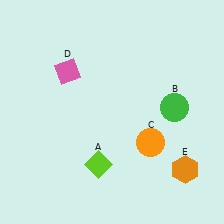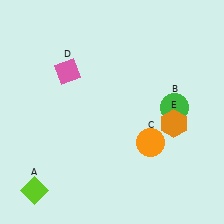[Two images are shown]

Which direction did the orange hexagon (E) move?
The orange hexagon (E) moved up.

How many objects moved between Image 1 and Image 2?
2 objects moved between the two images.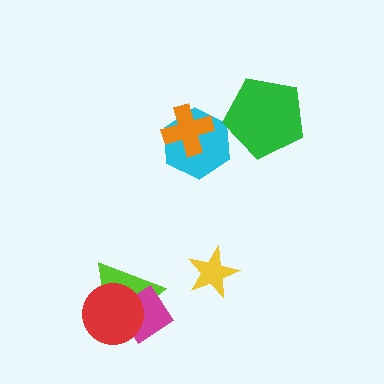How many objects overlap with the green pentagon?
0 objects overlap with the green pentagon.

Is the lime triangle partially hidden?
Yes, it is partially covered by another shape.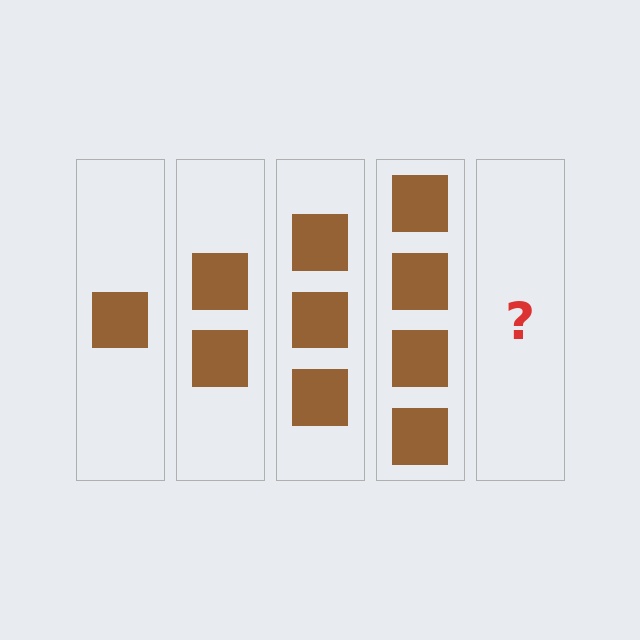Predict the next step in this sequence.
The next step is 5 squares.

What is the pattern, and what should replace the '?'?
The pattern is that each step adds one more square. The '?' should be 5 squares.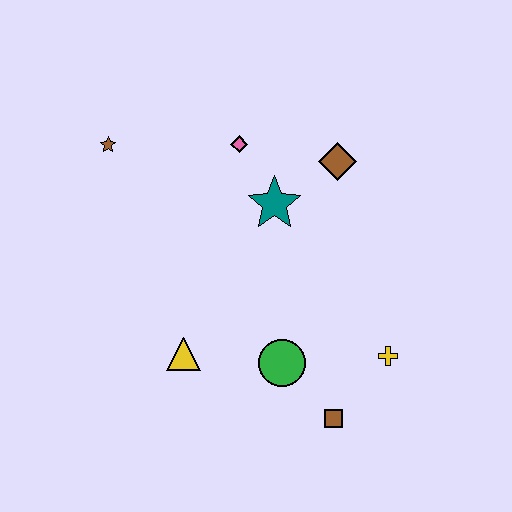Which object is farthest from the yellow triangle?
The brown diamond is farthest from the yellow triangle.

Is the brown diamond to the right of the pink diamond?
Yes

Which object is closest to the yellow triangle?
The green circle is closest to the yellow triangle.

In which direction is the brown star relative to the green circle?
The brown star is above the green circle.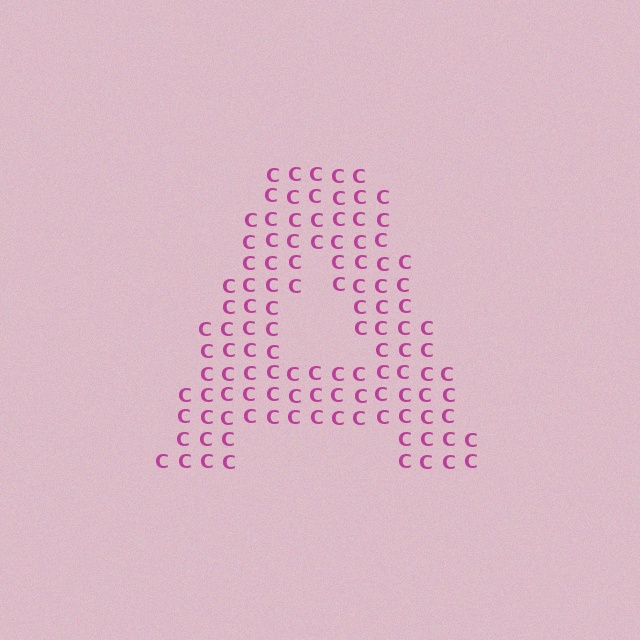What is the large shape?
The large shape is the letter A.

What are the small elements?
The small elements are letter C's.